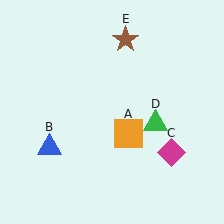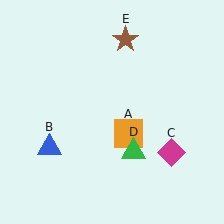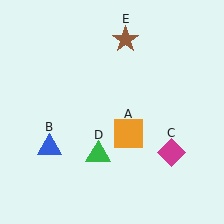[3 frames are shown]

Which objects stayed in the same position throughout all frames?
Orange square (object A) and blue triangle (object B) and magenta diamond (object C) and brown star (object E) remained stationary.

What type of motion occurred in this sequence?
The green triangle (object D) rotated clockwise around the center of the scene.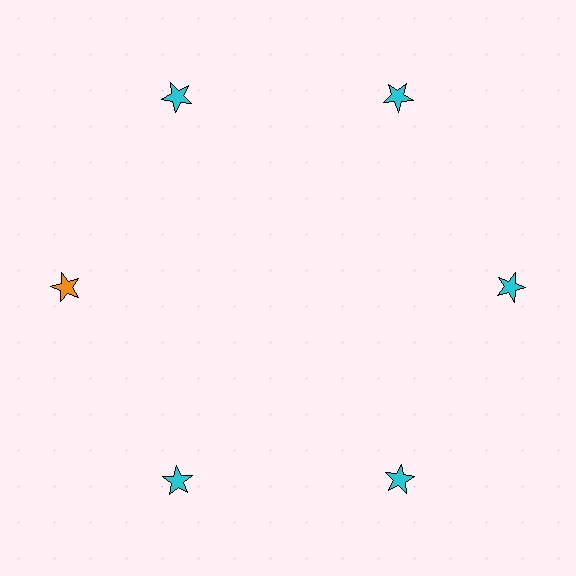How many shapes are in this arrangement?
There are 6 shapes arranged in a ring pattern.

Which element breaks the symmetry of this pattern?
The orange star at roughly the 9 o'clock position breaks the symmetry. All other shapes are cyan stars.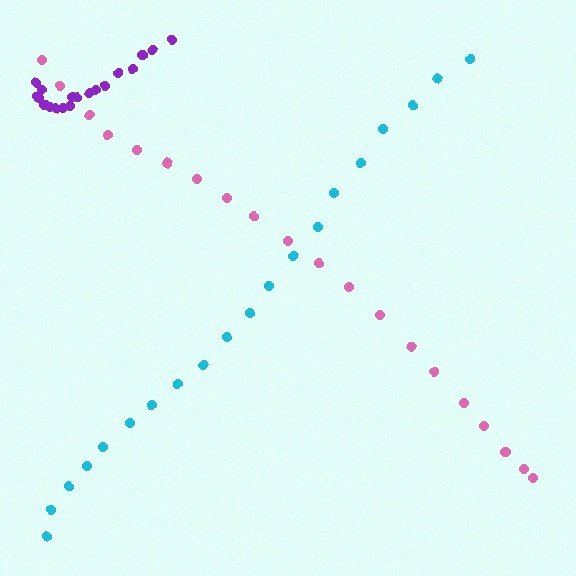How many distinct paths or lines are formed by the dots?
There are 3 distinct paths.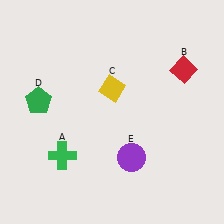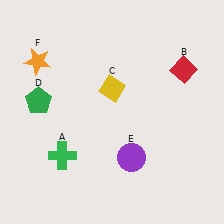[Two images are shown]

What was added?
An orange star (F) was added in Image 2.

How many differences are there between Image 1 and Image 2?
There is 1 difference between the two images.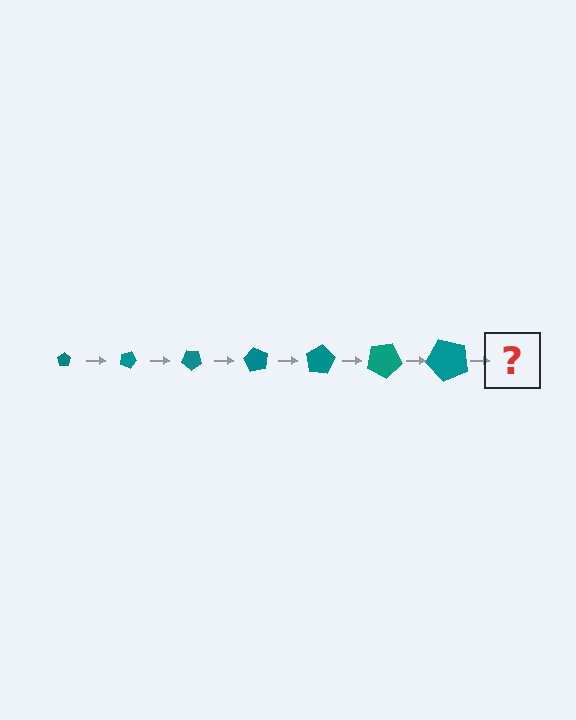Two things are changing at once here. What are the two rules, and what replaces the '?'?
The two rules are that the pentagon grows larger each step and it rotates 20 degrees each step. The '?' should be a pentagon, larger than the previous one and rotated 140 degrees from the start.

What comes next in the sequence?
The next element should be a pentagon, larger than the previous one and rotated 140 degrees from the start.